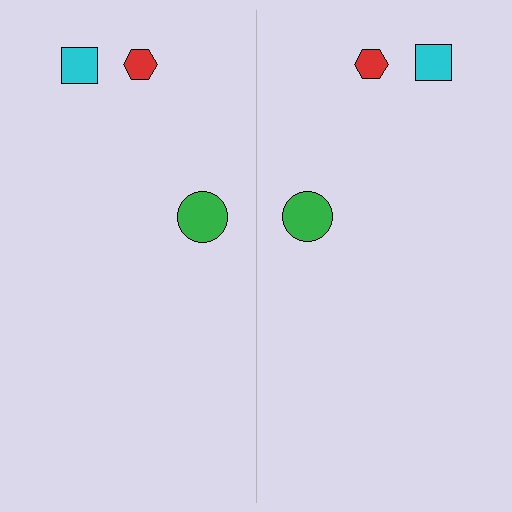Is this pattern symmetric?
Yes, this pattern has bilateral (reflection) symmetry.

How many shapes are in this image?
There are 6 shapes in this image.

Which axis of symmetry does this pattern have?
The pattern has a vertical axis of symmetry running through the center of the image.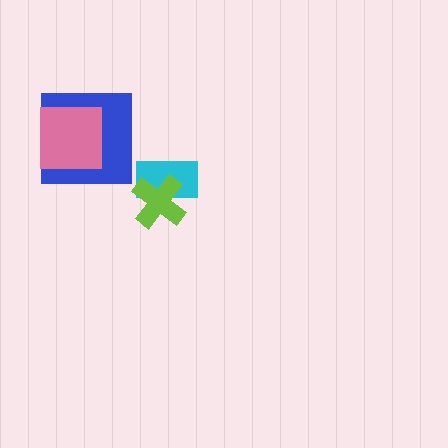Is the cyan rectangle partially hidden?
Yes, it is partially covered by another shape.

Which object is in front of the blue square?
The pink square is in front of the blue square.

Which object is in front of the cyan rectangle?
The lime cross is in front of the cyan rectangle.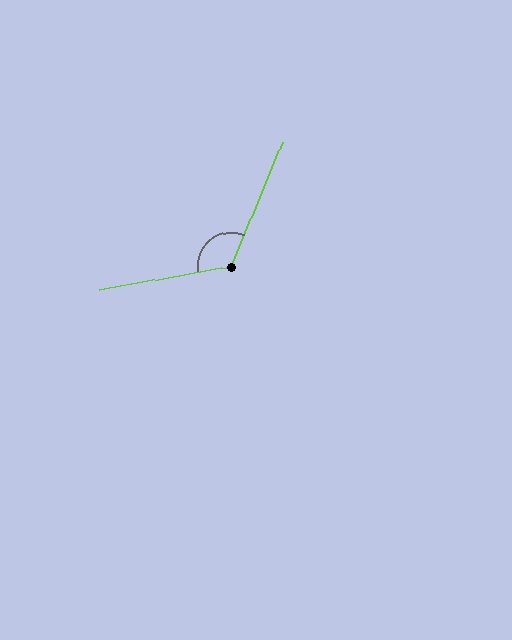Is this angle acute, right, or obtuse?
It is obtuse.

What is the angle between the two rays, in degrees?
Approximately 123 degrees.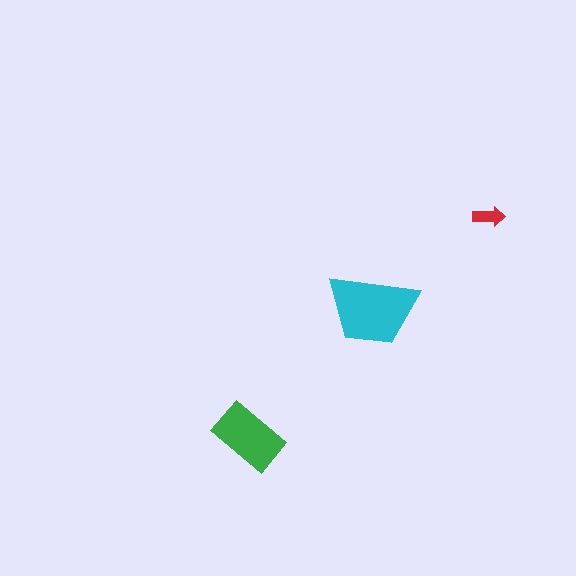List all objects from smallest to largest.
The red arrow, the green rectangle, the cyan trapezoid.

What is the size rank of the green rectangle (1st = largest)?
2nd.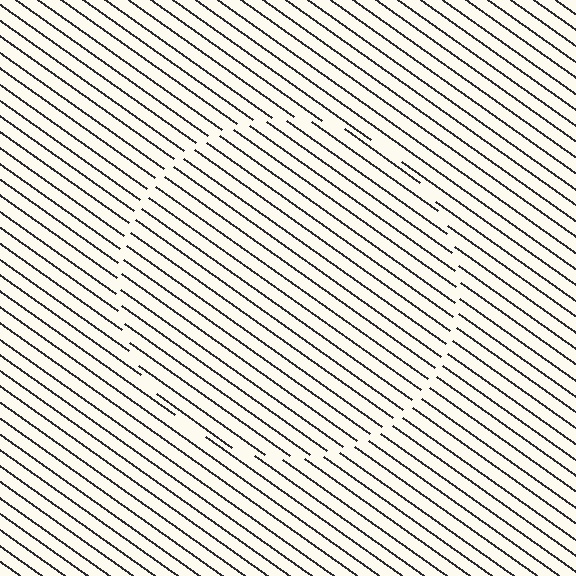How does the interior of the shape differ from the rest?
The interior of the shape contains the same grating, shifted by half a period — the contour is defined by the phase discontinuity where line-ends from the inner and outer gratings abut.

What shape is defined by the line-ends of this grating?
An illusory circle. The interior of the shape contains the same grating, shifted by half a period — the contour is defined by the phase discontinuity where line-ends from the inner and outer gratings abut.